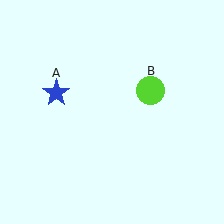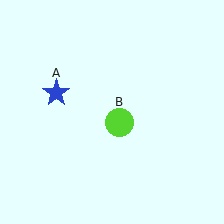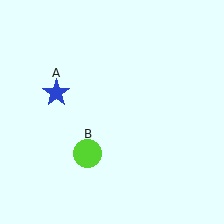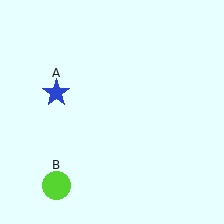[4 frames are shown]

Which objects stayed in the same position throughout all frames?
Blue star (object A) remained stationary.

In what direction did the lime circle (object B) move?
The lime circle (object B) moved down and to the left.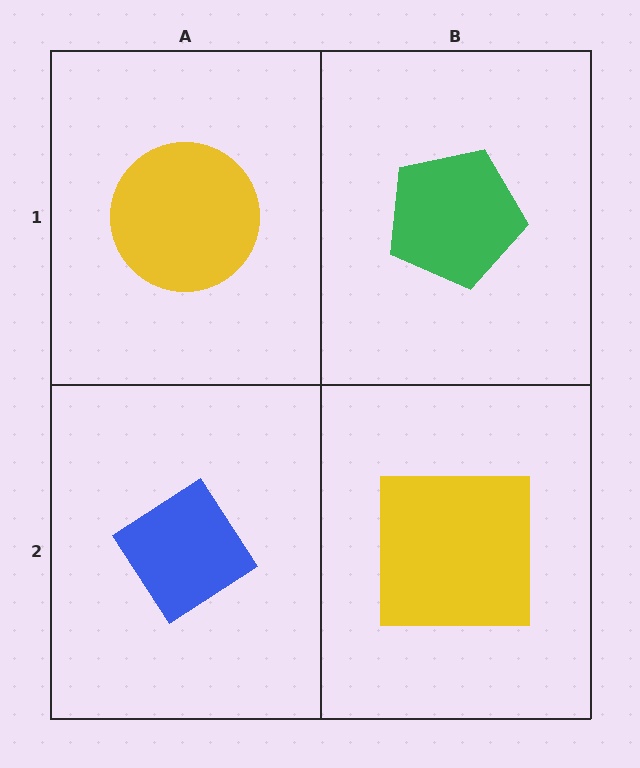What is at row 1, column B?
A green pentagon.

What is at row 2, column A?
A blue diamond.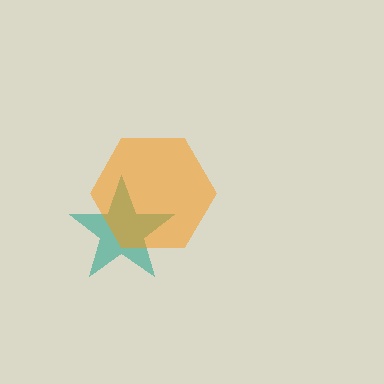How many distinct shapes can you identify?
There are 2 distinct shapes: a teal star, an orange hexagon.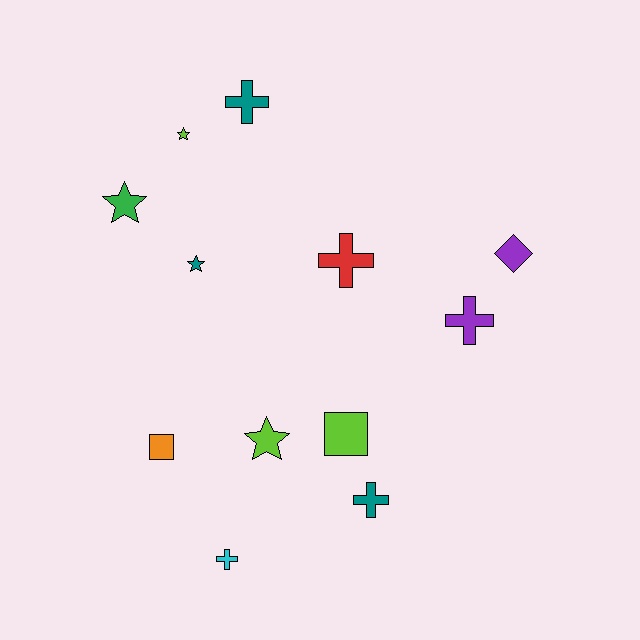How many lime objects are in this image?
There are 3 lime objects.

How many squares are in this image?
There are 2 squares.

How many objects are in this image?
There are 12 objects.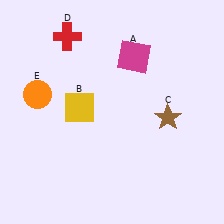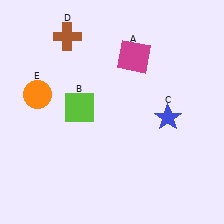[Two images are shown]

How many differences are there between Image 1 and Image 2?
There are 3 differences between the two images.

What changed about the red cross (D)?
In Image 1, D is red. In Image 2, it changed to brown.